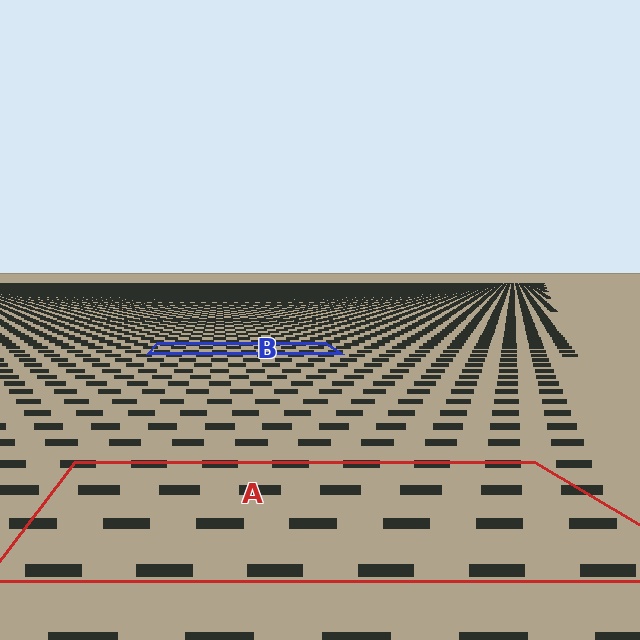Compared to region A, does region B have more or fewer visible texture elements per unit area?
Region B has more texture elements per unit area — they are packed more densely because it is farther away.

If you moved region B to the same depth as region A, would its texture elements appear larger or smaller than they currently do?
They would appear larger. At a closer depth, the same texture elements are projected at a bigger on-screen size.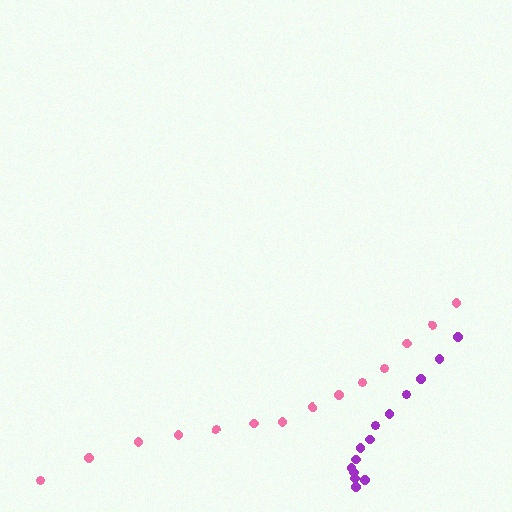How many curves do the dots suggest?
There are 2 distinct paths.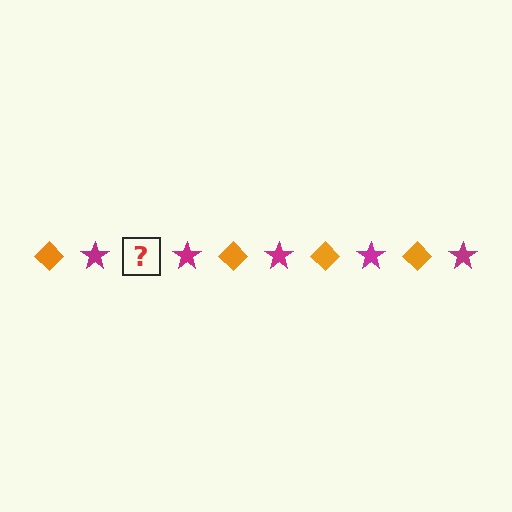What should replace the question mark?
The question mark should be replaced with an orange diamond.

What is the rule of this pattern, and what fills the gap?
The rule is that the pattern alternates between orange diamond and magenta star. The gap should be filled with an orange diamond.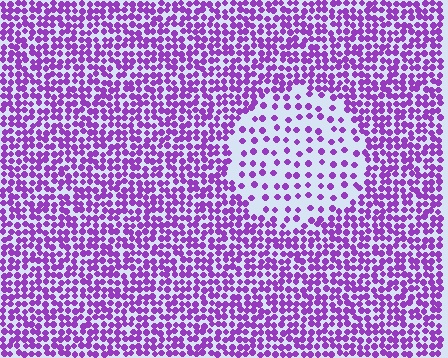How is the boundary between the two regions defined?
The boundary is defined by a change in element density (approximately 2.5x ratio). All elements are the same color, size, and shape.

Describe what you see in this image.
The image contains small purple elements arranged at two different densities. A circle-shaped region is visible where the elements are less densely packed than the surrounding area.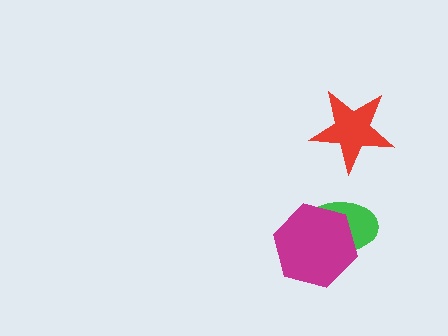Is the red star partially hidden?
No, no other shape covers it.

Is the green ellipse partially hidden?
Yes, it is partially covered by another shape.